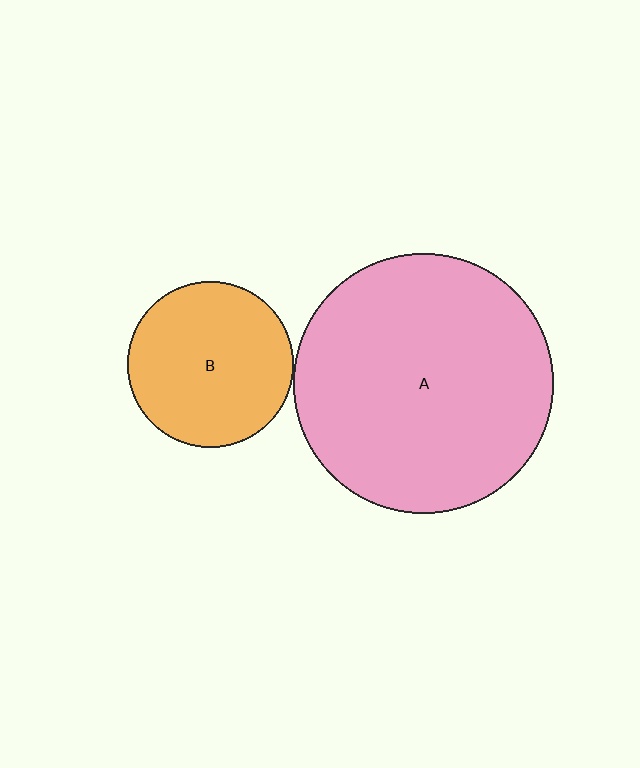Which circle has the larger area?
Circle A (pink).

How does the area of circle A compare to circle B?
Approximately 2.5 times.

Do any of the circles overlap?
No, none of the circles overlap.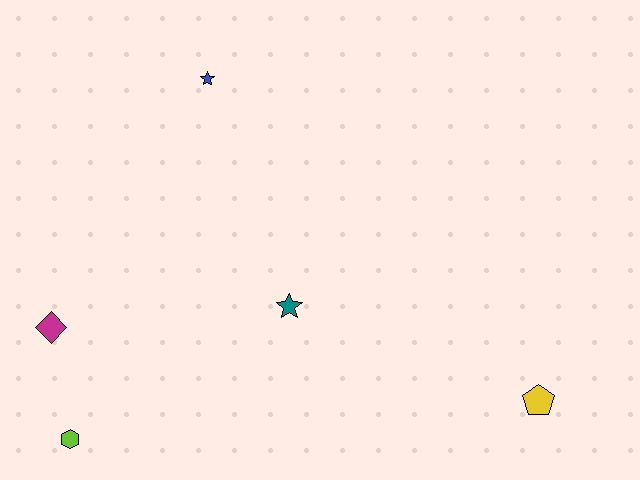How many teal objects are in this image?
There is 1 teal object.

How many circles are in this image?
There are no circles.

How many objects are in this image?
There are 5 objects.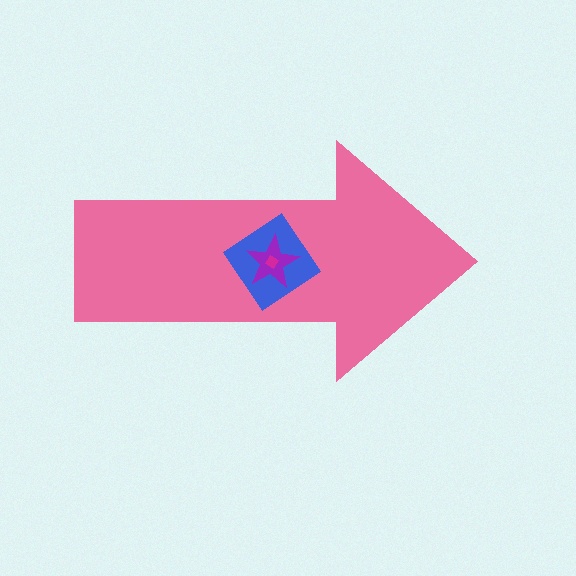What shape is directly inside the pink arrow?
The blue diamond.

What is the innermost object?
The magenta diamond.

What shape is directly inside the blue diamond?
The purple star.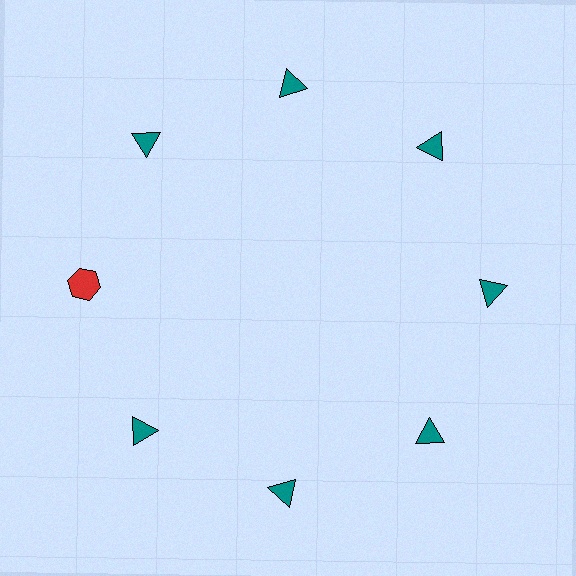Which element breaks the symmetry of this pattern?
The red hexagon at roughly the 9 o'clock position breaks the symmetry. All other shapes are teal triangles.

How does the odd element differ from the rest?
It differs in both color (red instead of teal) and shape (hexagon instead of triangle).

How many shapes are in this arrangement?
There are 8 shapes arranged in a ring pattern.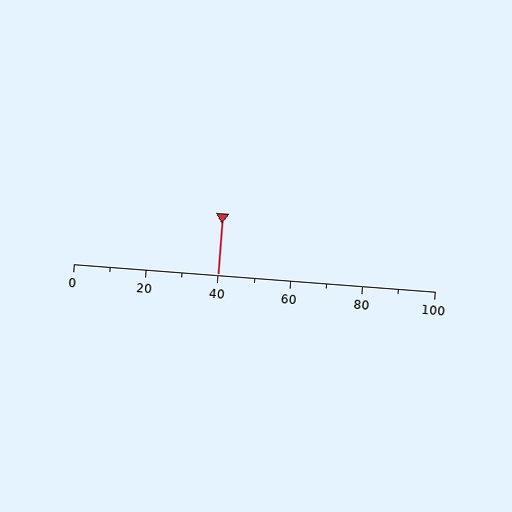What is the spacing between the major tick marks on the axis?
The major ticks are spaced 20 apart.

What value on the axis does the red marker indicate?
The marker indicates approximately 40.